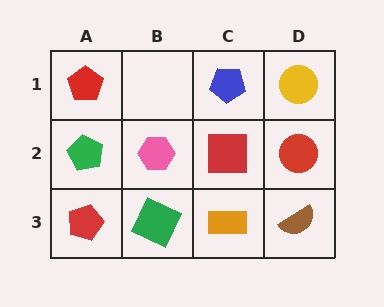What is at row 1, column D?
A yellow circle.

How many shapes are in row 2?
4 shapes.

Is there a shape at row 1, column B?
No, that cell is empty.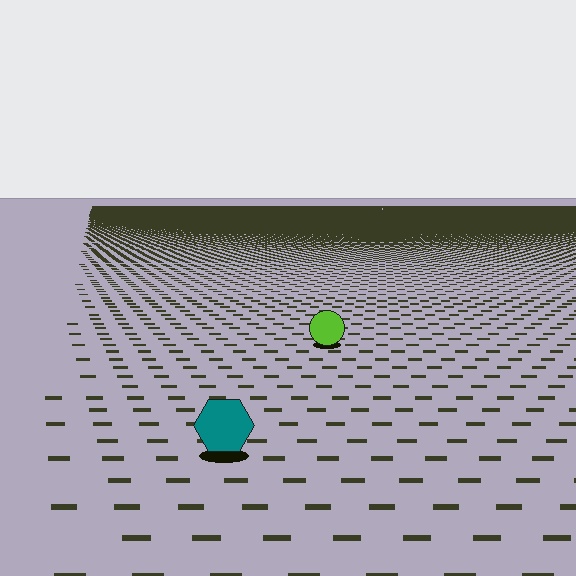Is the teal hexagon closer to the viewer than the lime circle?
Yes. The teal hexagon is closer — you can tell from the texture gradient: the ground texture is coarser near it.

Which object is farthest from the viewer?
The lime circle is farthest from the viewer. It appears smaller and the ground texture around it is denser.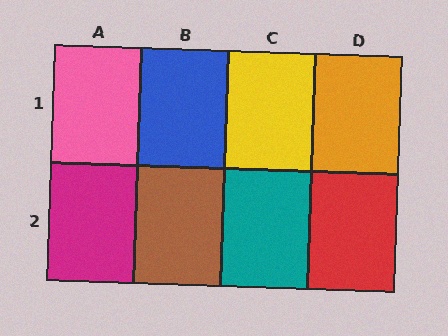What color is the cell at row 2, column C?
Teal.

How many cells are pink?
1 cell is pink.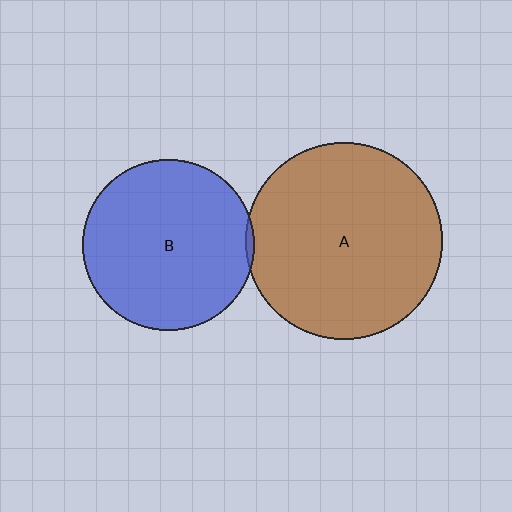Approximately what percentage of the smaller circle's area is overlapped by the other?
Approximately 5%.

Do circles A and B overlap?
Yes.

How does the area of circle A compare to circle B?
Approximately 1.3 times.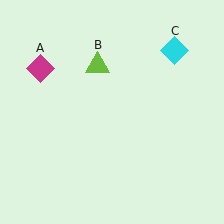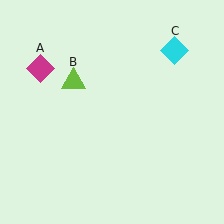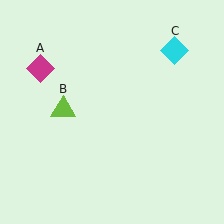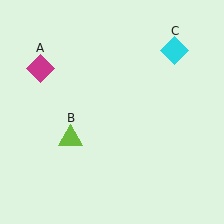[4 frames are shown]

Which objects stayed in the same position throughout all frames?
Magenta diamond (object A) and cyan diamond (object C) remained stationary.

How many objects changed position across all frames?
1 object changed position: lime triangle (object B).